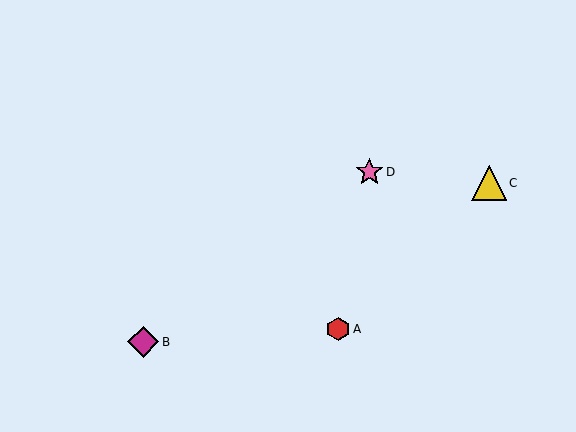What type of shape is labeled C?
Shape C is a yellow triangle.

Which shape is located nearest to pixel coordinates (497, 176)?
The yellow triangle (labeled C) at (489, 183) is nearest to that location.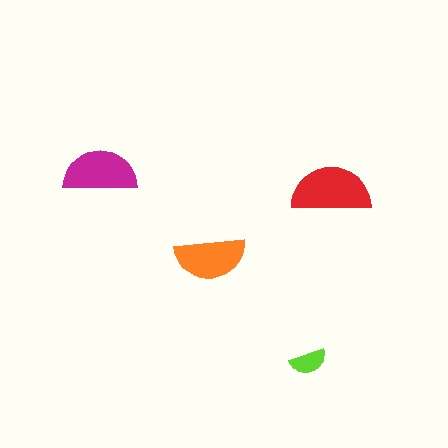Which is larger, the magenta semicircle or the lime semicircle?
The magenta one.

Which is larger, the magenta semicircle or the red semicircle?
The red one.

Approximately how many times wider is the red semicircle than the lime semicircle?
About 2 times wider.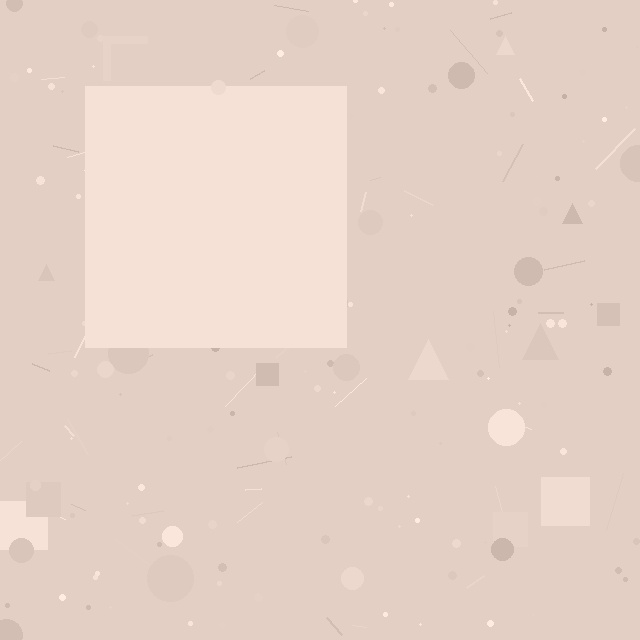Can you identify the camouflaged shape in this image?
The camouflaged shape is a square.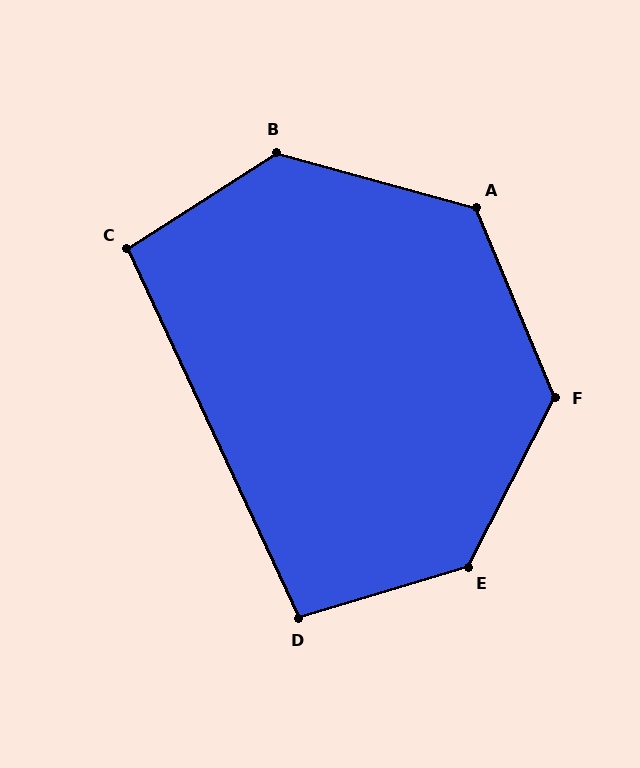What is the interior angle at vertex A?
Approximately 128 degrees (obtuse).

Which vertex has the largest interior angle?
E, at approximately 134 degrees.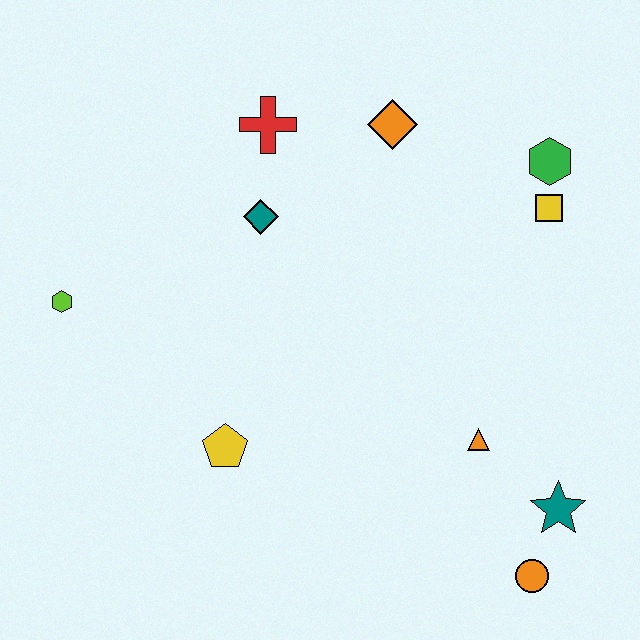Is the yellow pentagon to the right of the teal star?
No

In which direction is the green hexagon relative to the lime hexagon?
The green hexagon is to the right of the lime hexagon.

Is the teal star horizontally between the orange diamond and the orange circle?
No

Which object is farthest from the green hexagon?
The lime hexagon is farthest from the green hexagon.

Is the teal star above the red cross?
No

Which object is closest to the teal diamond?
The red cross is closest to the teal diamond.